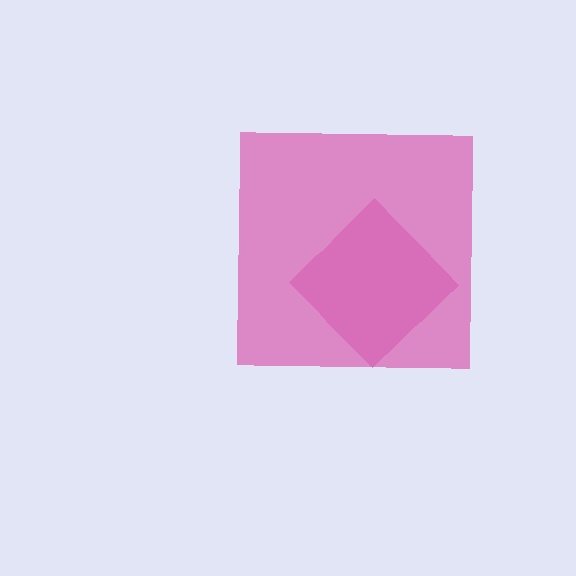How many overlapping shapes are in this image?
There are 2 overlapping shapes in the image.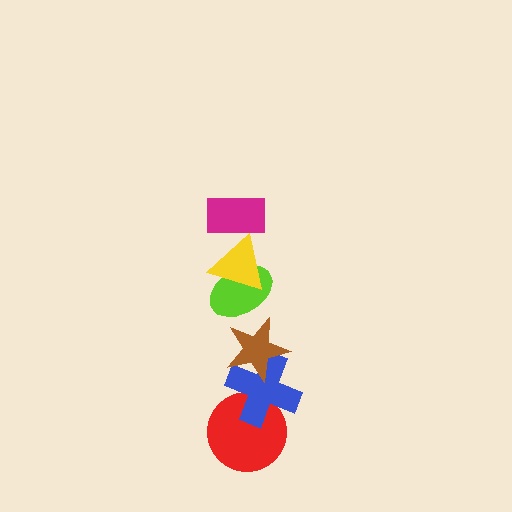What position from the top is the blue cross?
The blue cross is 5th from the top.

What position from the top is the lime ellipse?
The lime ellipse is 3rd from the top.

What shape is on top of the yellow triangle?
The magenta rectangle is on top of the yellow triangle.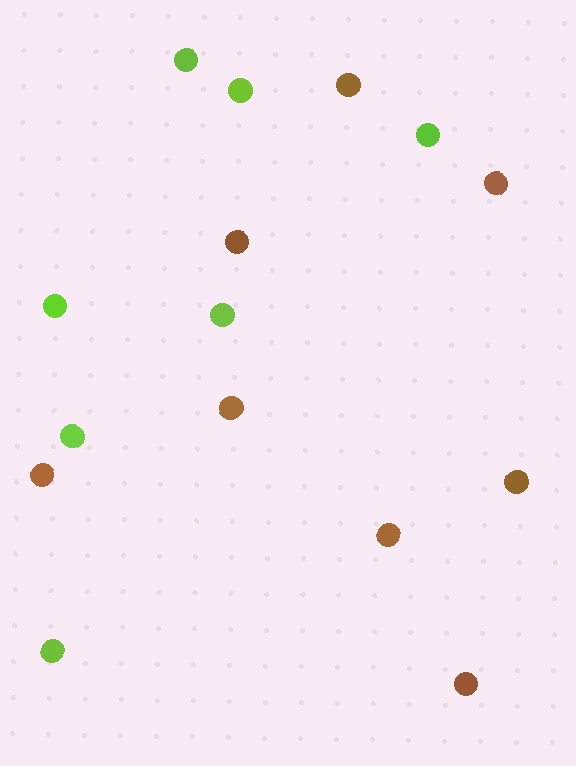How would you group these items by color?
There are 2 groups: one group of lime circles (7) and one group of brown circles (8).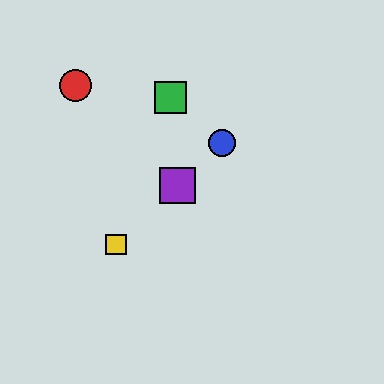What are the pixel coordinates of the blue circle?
The blue circle is at (222, 143).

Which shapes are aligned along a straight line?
The blue circle, the yellow square, the purple square are aligned along a straight line.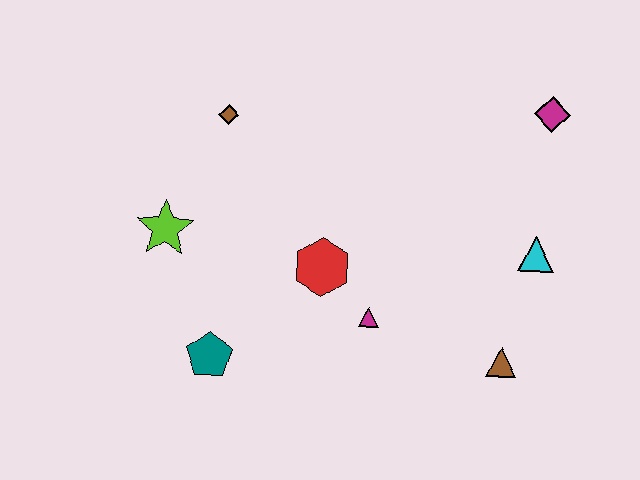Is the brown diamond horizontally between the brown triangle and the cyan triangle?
No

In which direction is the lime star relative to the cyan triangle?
The lime star is to the left of the cyan triangle.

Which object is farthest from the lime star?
The magenta diamond is farthest from the lime star.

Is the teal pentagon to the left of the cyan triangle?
Yes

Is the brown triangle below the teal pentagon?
No